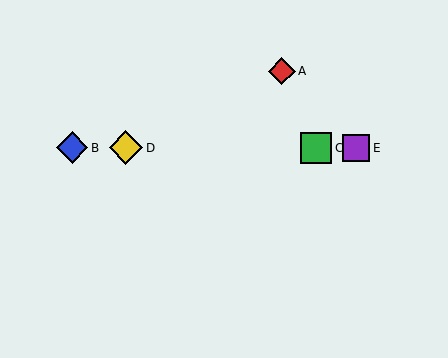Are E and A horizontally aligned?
No, E is at y≈148 and A is at y≈71.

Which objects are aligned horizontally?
Objects B, C, D, E are aligned horizontally.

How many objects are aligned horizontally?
4 objects (B, C, D, E) are aligned horizontally.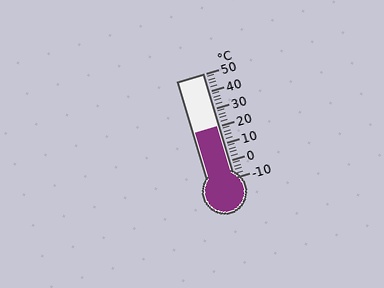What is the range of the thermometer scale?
The thermometer scale ranges from -10°C to 50°C.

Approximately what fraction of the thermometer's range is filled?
The thermometer is filled to approximately 50% of its range.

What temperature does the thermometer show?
The thermometer shows approximately 20°C.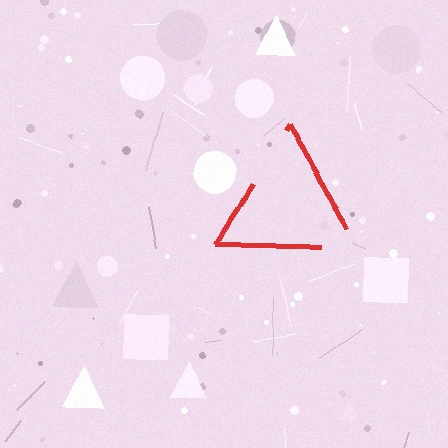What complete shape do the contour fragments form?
The contour fragments form a triangle.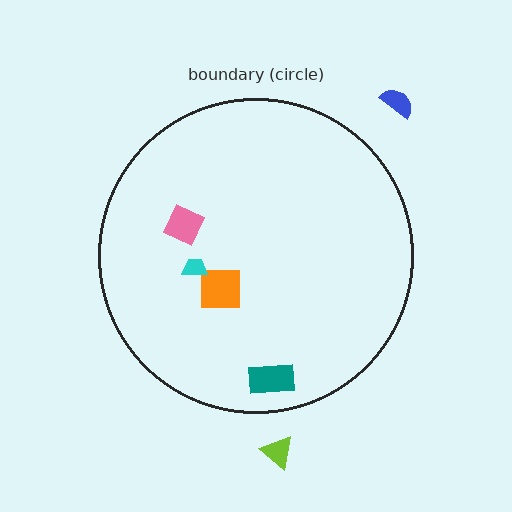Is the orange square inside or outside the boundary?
Inside.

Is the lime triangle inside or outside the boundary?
Outside.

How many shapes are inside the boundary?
4 inside, 2 outside.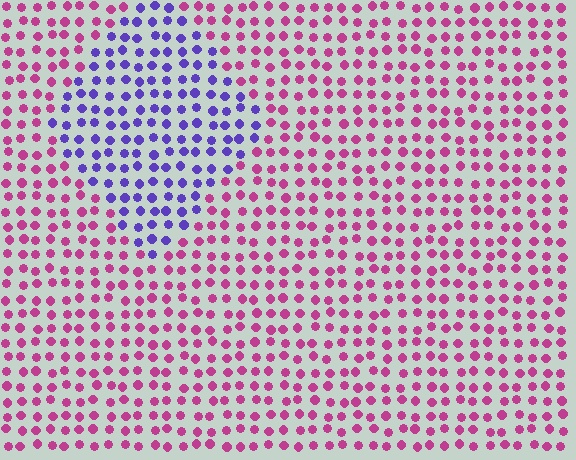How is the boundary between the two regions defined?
The boundary is defined purely by a slight shift in hue (about 67 degrees). Spacing, size, and orientation are identical on both sides.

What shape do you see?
I see a diamond.